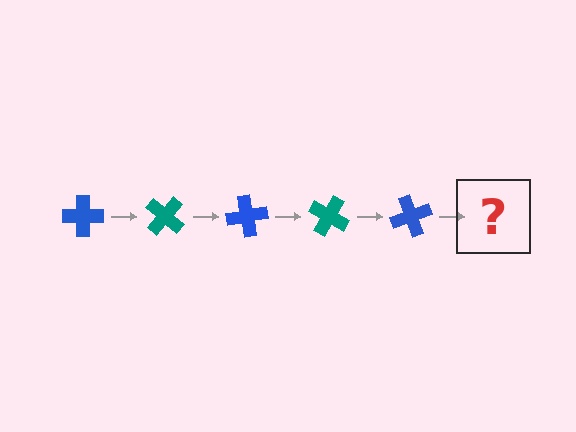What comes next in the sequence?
The next element should be a teal cross, rotated 200 degrees from the start.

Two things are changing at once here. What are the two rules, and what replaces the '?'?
The two rules are that it rotates 40 degrees each step and the color cycles through blue and teal. The '?' should be a teal cross, rotated 200 degrees from the start.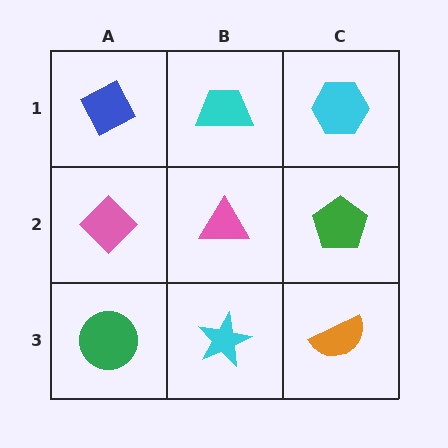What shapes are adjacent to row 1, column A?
A pink diamond (row 2, column A), a cyan trapezoid (row 1, column B).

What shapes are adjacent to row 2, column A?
A blue diamond (row 1, column A), a green circle (row 3, column A), a pink triangle (row 2, column B).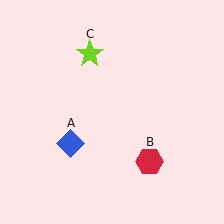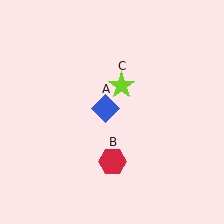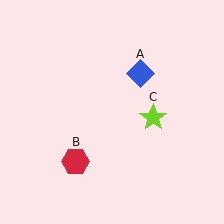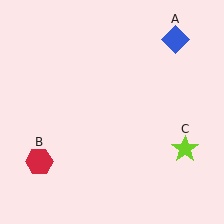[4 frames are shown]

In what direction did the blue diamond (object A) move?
The blue diamond (object A) moved up and to the right.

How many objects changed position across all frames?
3 objects changed position: blue diamond (object A), red hexagon (object B), lime star (object C).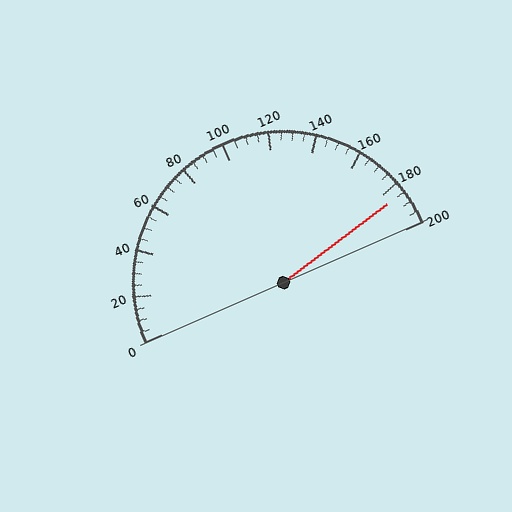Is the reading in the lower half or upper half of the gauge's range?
The reading is in the upper half of the range (0 to 200).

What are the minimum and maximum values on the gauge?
The gauge ranges from 0 to 200.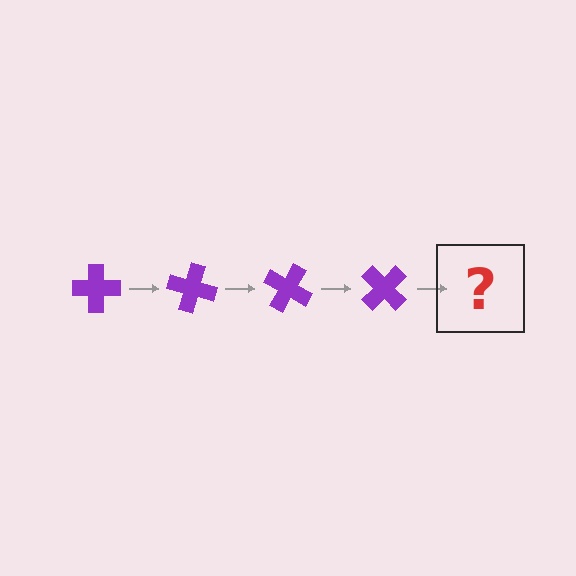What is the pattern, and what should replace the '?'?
The pattern is that the cross rotates 15 degrees each step. The '?' should be a purple cross rotated 60 degrees.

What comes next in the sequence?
The next element should be a purple cross rotated 60 degrees.